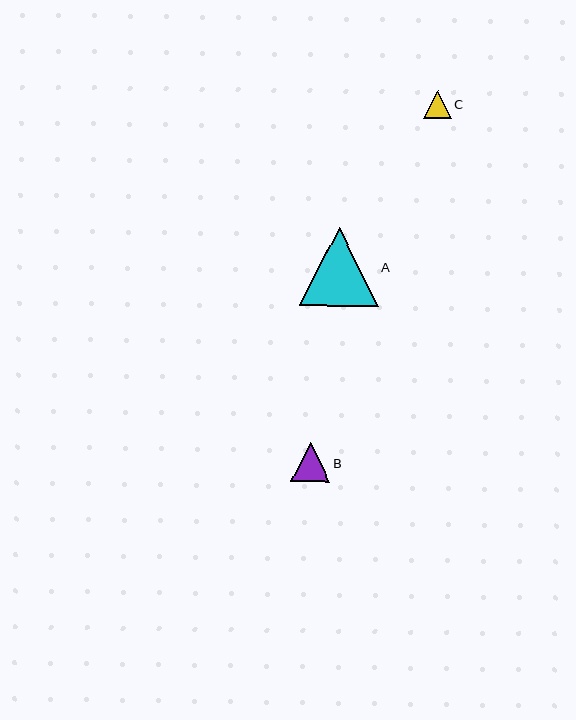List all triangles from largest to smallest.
From largest to smallest: A, B, C.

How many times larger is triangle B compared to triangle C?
Triangle B is approximately 1.4 times the size of triangle C.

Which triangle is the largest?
Triangle A is the largest with a size of approximately 79 pixels.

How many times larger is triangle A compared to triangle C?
Triangle A is approximately 2.8 times the size of triangle C.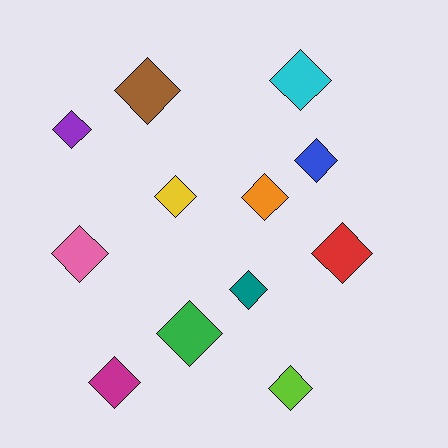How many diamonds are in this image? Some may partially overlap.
There are 12 diamonds.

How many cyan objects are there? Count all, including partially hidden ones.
There is 1 cyan object.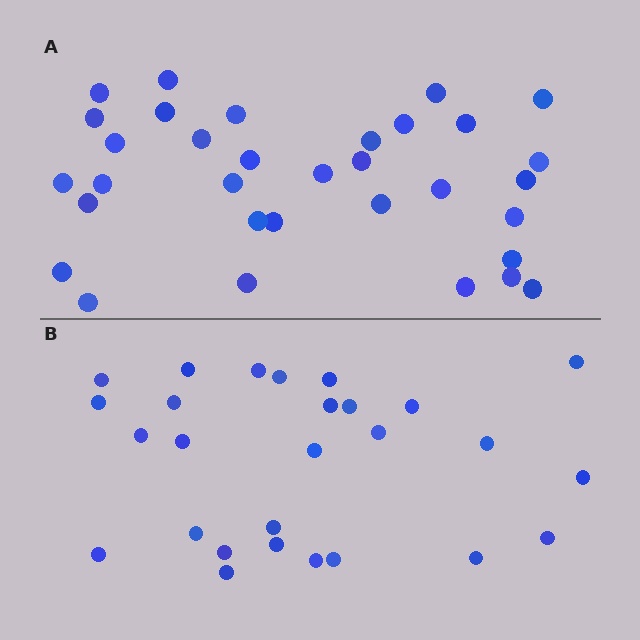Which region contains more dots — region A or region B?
Region A (the top region) has more dots.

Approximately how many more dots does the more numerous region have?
Region A has about 6 more dots than region B.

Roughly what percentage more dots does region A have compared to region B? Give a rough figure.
About 20% more.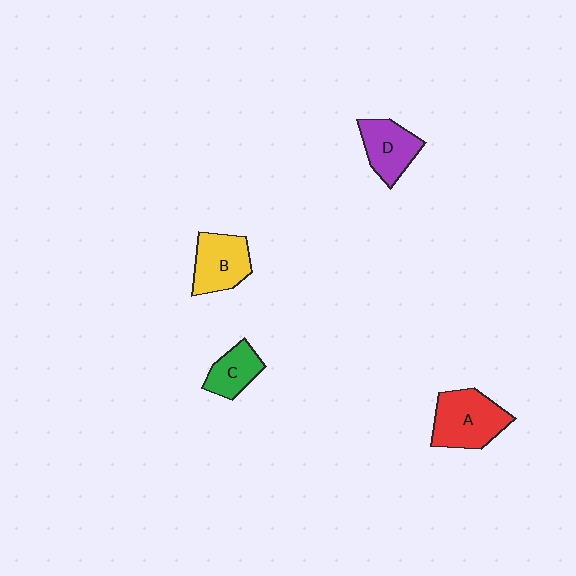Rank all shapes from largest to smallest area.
From largest to smallest: A (red), B (yellow), D (purple), C (green).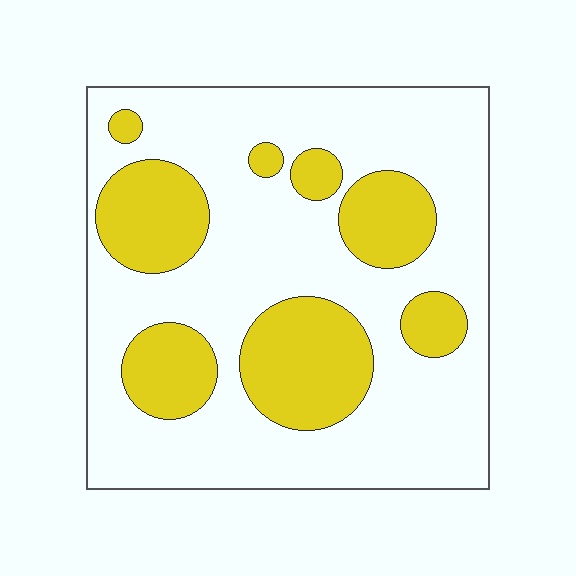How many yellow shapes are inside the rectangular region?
8.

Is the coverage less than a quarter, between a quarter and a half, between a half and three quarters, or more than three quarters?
Between a quarter and a half.